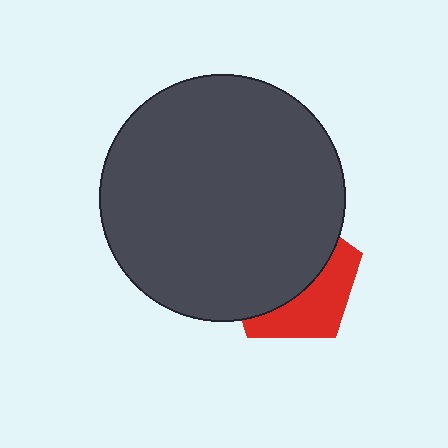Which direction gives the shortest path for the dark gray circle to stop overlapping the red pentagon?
Moving toward the upper-left gives the shortest separation.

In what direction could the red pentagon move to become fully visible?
The red pentagon could move toward the lower-right. That would shift it out from behind the dark gray circle entirely.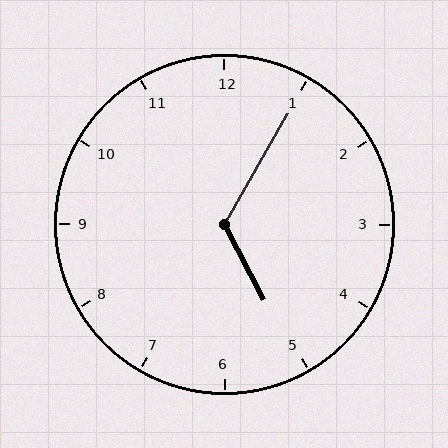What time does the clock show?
5:05.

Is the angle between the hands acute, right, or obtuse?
It is obtuse.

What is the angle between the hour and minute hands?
Approximately 122 degrees.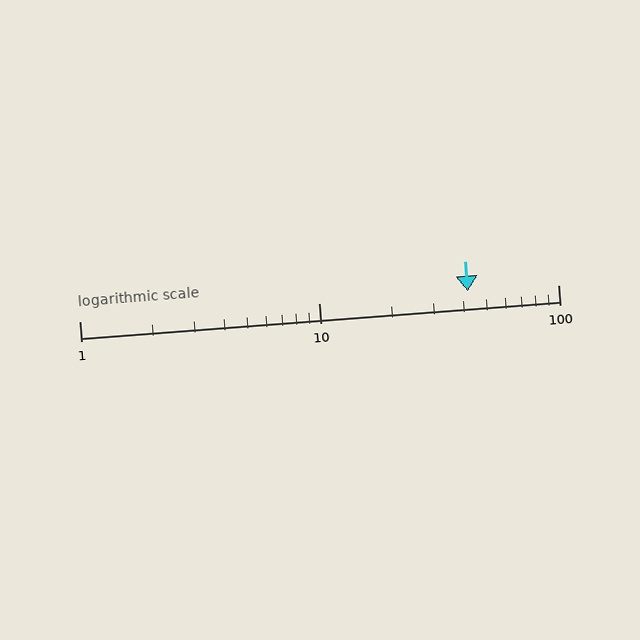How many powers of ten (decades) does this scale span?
The scale spans 2 decades, from 1 to 100.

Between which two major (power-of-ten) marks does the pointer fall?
The pointer is between 10 and 100.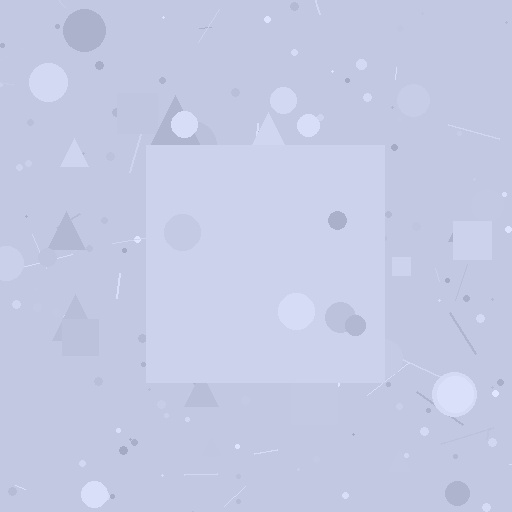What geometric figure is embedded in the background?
A square is embedded in the background.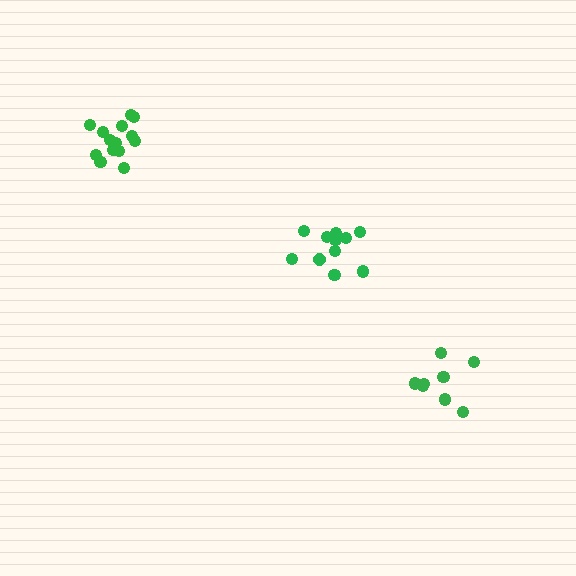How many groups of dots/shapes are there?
There are 3 groups.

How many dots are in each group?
Group 1: 14 dots, Group 2: 11 dots, Group 3: 8 dots (33 total).